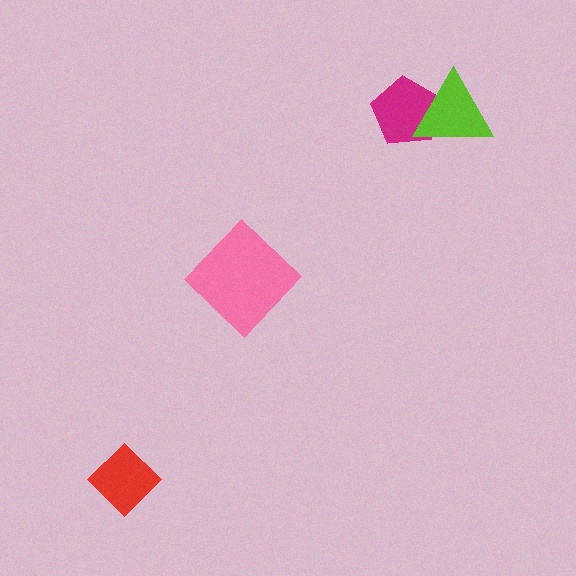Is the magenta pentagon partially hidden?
Yes, it is partially covered by another shape.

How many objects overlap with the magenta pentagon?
1 object overlaps with the magenta pentagon.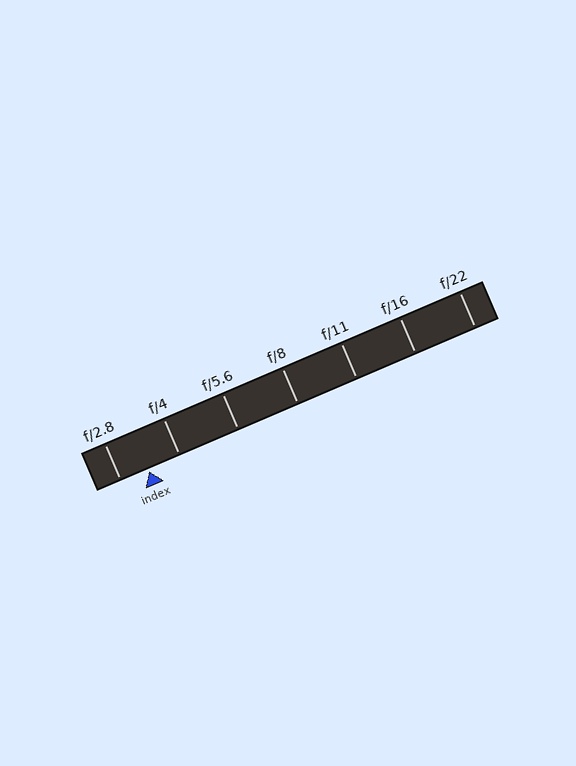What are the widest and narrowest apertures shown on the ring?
The widest aperture shown is f/2.8 and the narrowest is f/22.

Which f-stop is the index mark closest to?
The index mark is closest to f/2.8.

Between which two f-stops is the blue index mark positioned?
The index mark is between f/2.8 and f/4.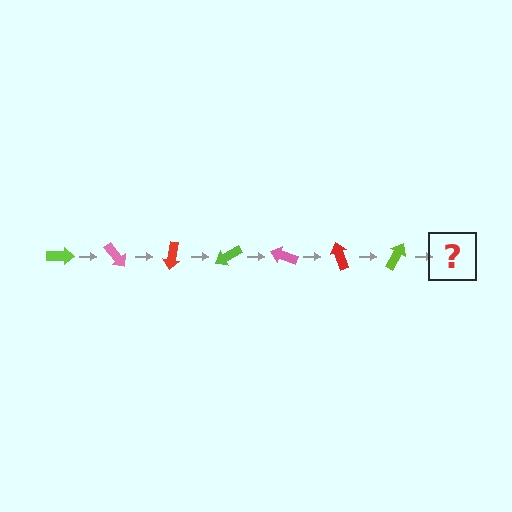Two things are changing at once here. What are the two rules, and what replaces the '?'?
The two rules are that it rotates 50 degrees each step and the color cycles through lime, pink, and red. The '?' should be a pink arrow, rotated 350 degrees from the start.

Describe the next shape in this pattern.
It should be a pink arrow, rotated 350 degrees from the start.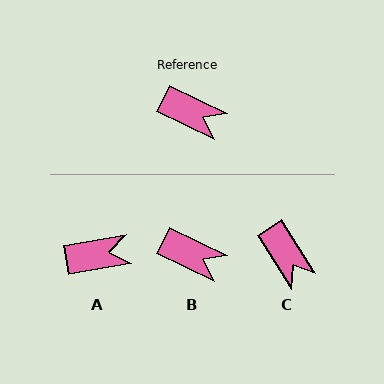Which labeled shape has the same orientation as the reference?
B.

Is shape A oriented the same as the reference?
No, it is off by about 35 degrees.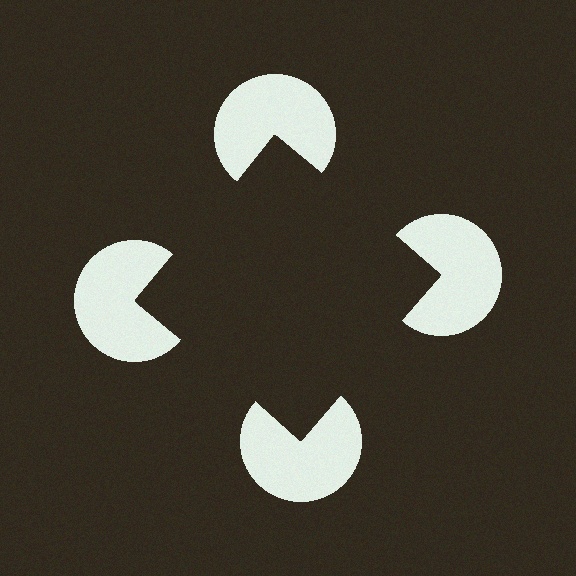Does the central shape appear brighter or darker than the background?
It typically appears slightly darker than the background, even though no actual brightness change is drawn.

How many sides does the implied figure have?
4 sides.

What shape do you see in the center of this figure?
An illusory square — its edges are inferred from the aligned wedge cuts in the pac-man discs, not physically drawn.